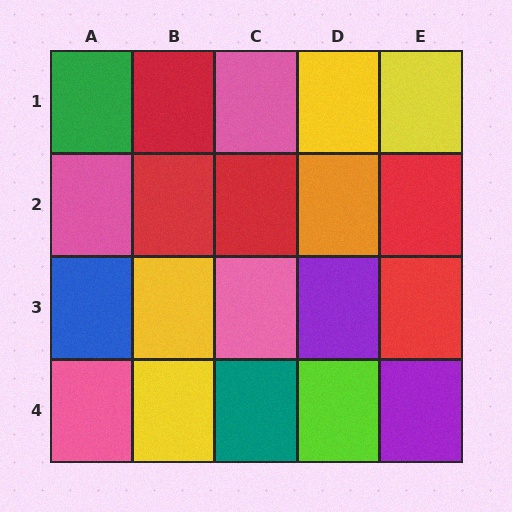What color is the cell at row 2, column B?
Red.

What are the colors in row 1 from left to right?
Green, red, pink, yellow, yellow.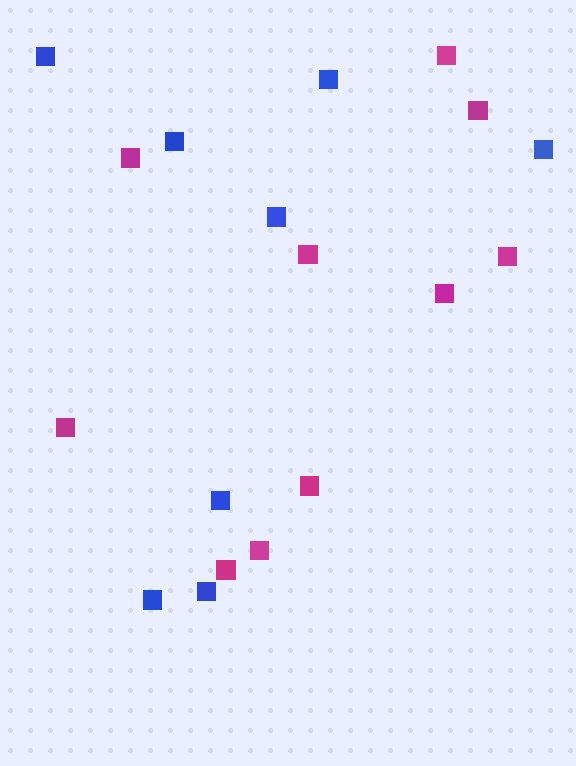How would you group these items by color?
There are 2 groups: one group of magenta squares (10) and one group of blue squares (8).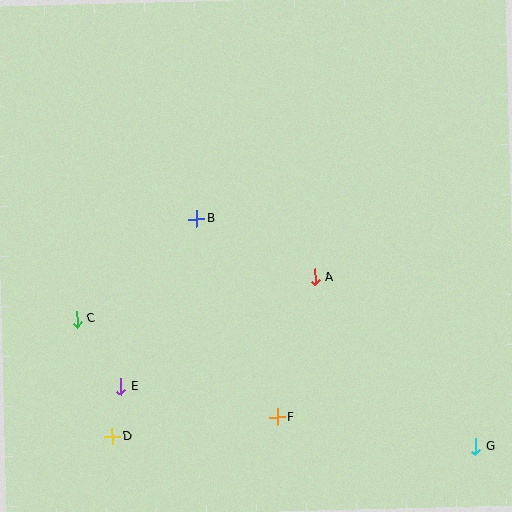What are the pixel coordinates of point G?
Point G is at (475, 447).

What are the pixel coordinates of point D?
Point D is at (112, 436).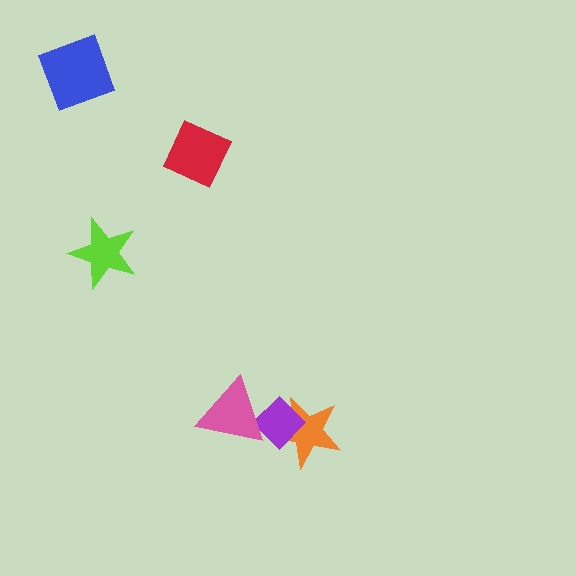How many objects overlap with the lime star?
0 objects overlap with the lime star.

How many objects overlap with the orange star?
1 object overlaps with the orange star.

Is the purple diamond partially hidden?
Yes, it is partially covered by another shape.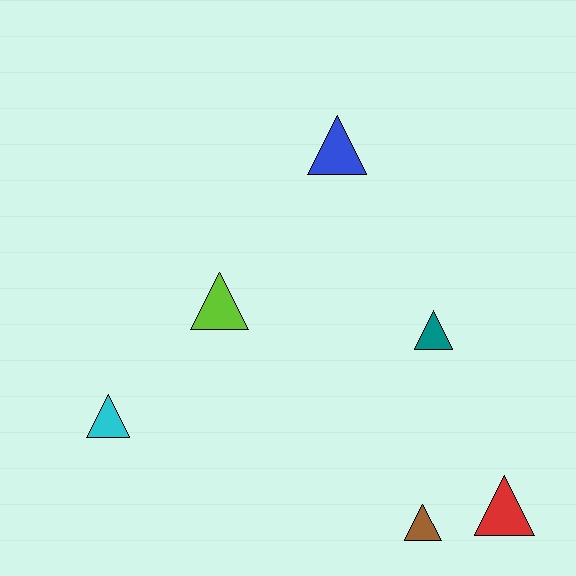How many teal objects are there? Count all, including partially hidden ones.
There is 1 teal object.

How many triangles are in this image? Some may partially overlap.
There are 6 triangles.